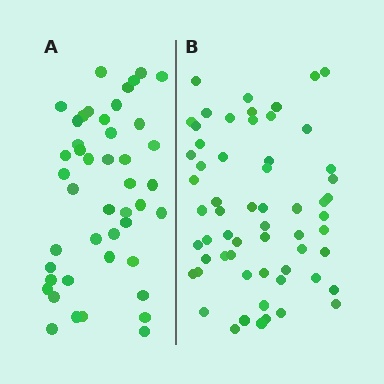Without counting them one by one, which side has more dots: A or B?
Region B (the right region) has more dots.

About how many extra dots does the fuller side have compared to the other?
Region B has approximately 15 more dots than region A.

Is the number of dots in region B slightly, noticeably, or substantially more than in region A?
Region B has noticeably more, but not dramatically so. The ratio is roughly 1.3 to 1.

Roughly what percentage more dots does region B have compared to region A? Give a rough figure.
About 35% more.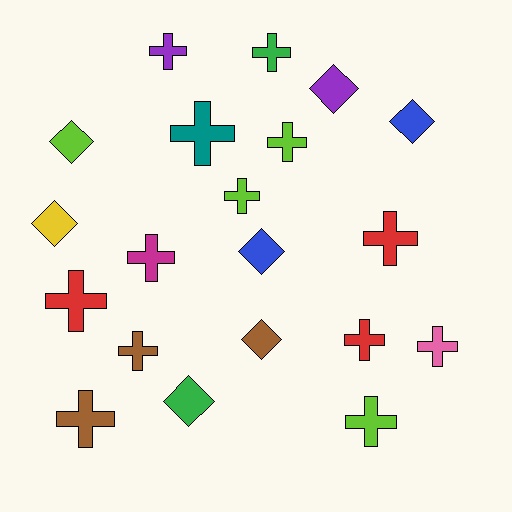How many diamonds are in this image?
There are 7 diamonds.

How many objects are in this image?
There are 20 objects.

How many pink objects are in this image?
There is 1 pink object.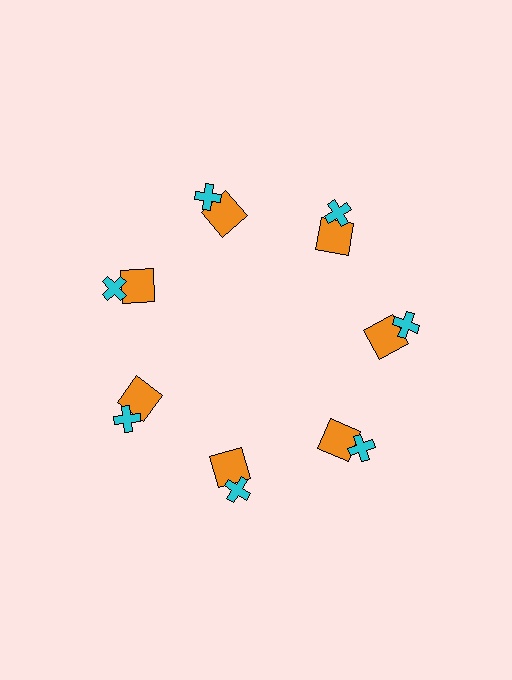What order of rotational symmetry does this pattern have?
This pattern has 7-fold rotational symmetry.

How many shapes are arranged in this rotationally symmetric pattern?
There are 14 shapes, arranged in 7 groups of 2.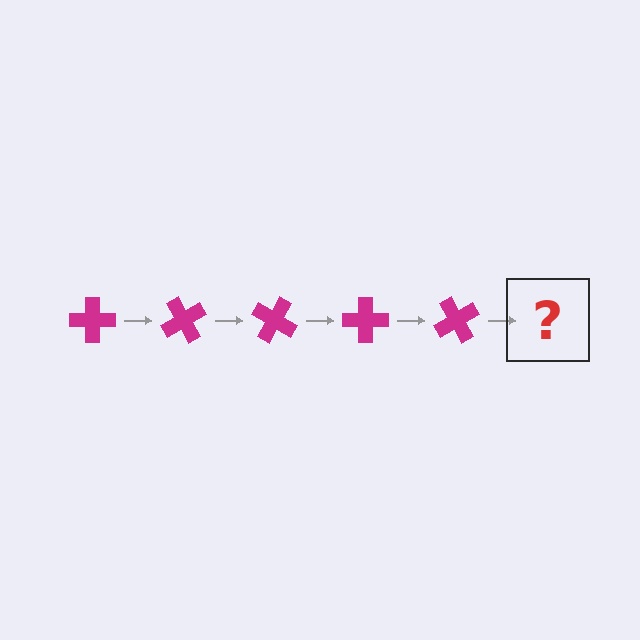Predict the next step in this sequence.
The next step is a magenta cross rotated 300 degrees.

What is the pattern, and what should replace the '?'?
The pattern is that the cross rotates 60 degrees each step. The '?' should be a magenta cross rotated 300 degrees.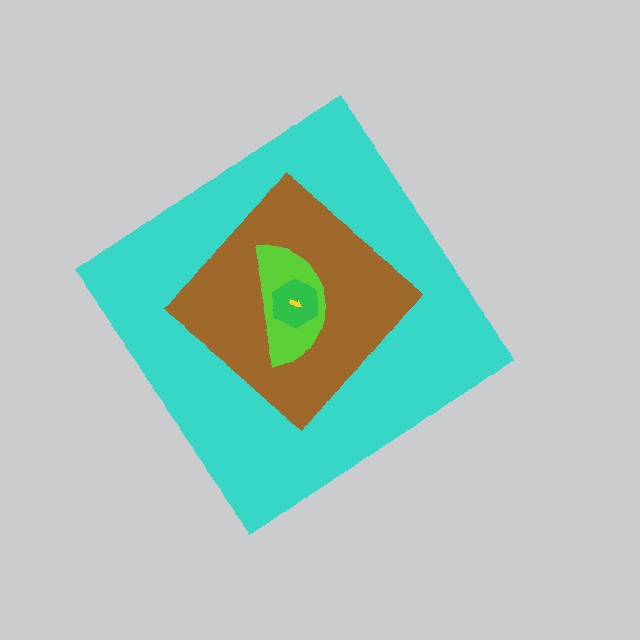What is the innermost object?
The yellow arrow.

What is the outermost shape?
The cyan diamond.